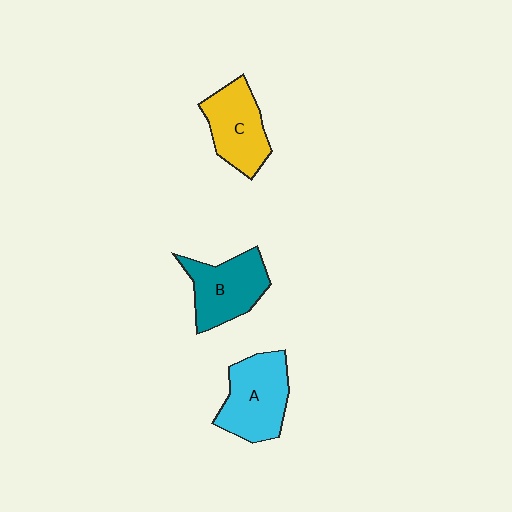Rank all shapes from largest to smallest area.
From largest to smallest: A (cyan), B (teal), C (yellow).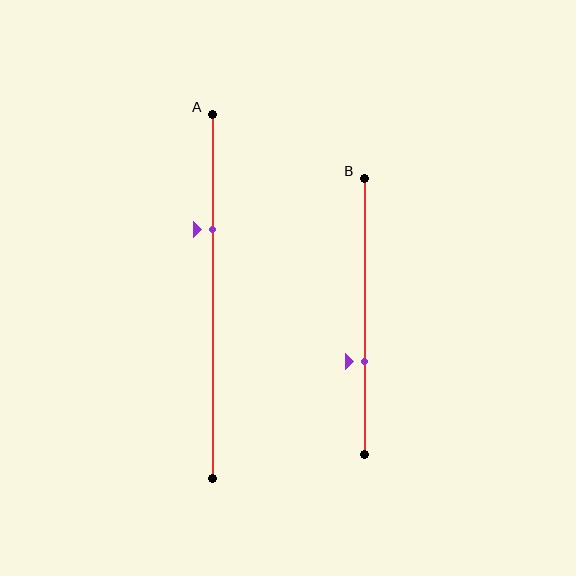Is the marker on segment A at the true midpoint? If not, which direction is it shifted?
No, the marker on segment A is shifted upward by about 18% of the segment length.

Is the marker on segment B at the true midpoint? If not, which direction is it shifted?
No, the marker on segment B is shifted downward by about 17% of the segment length.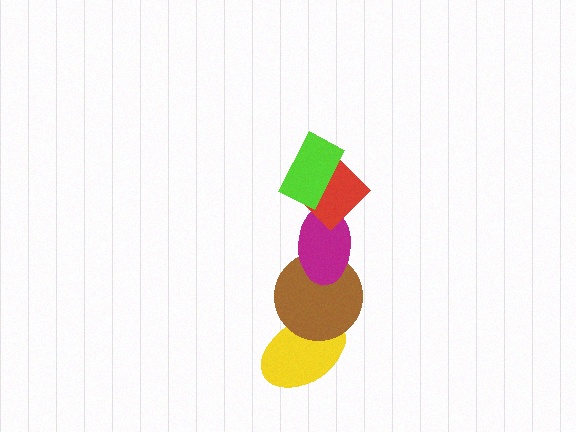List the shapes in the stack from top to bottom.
From top to bottom: the lime rectangle, the red diamond, the magenta ellipse, the brown circle, the yellow ellipse.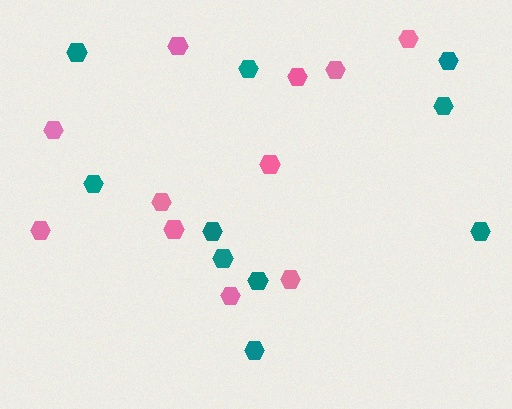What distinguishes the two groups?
There are 2 groups: one group of pink hexagons (11) and one group of teal hexagons (10).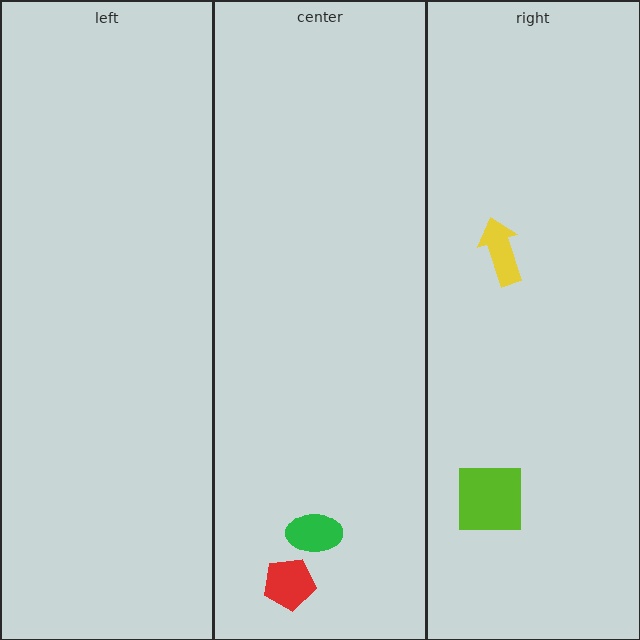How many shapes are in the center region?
2.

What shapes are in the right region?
The lime square, the yellow arrow.